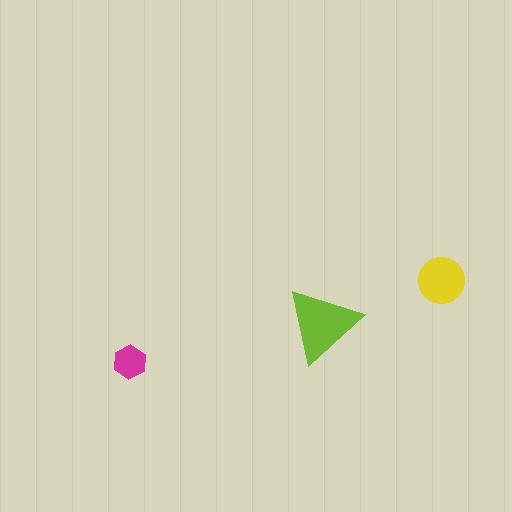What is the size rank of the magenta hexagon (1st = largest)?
3rd.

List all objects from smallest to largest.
The magenta hexagon, the yellow circle, the lime triangle.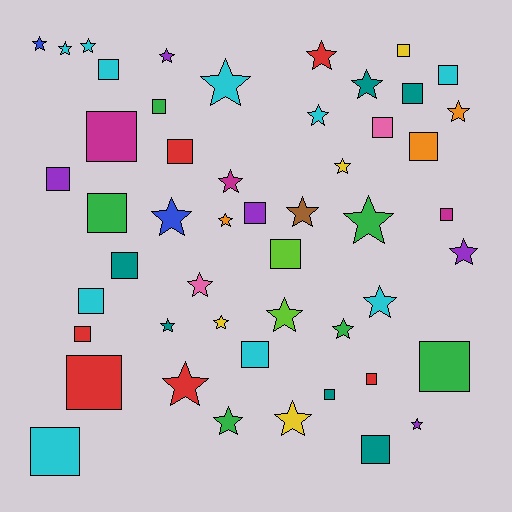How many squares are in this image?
There are 24 squares.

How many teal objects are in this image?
There are 6 teal objects.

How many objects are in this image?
There are 50 objects.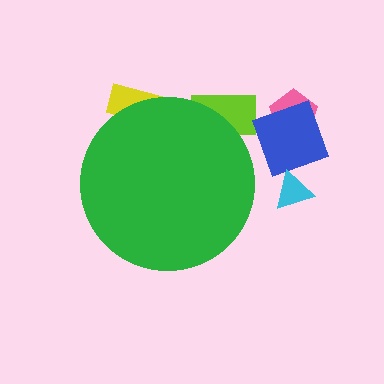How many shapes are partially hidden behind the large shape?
2 shapes are partially hidden.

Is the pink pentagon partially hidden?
No, the pink pentagon is fully visible.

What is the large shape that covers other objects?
A green circle.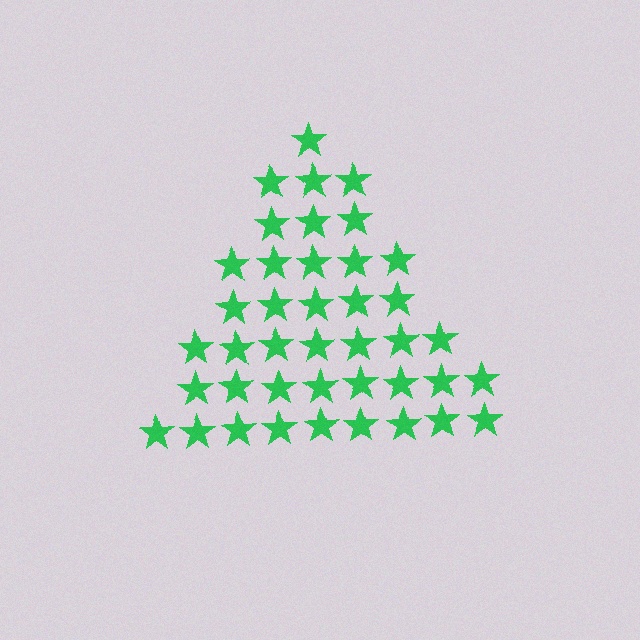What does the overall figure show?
The overall figure shows a triangle.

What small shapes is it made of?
It is made of small stars.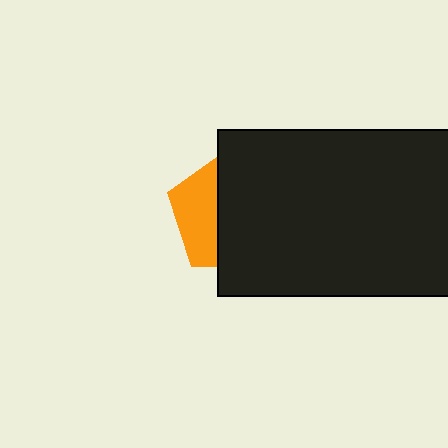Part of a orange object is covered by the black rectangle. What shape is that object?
It is a pentagon.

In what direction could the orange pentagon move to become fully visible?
The orange pentagon could move left. That would shift it out from behind the black rectangle entirely.